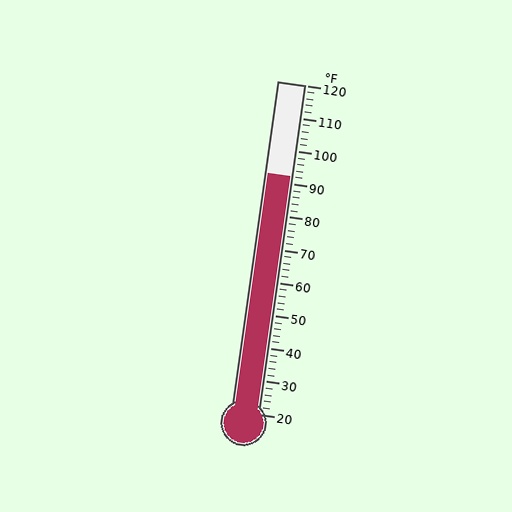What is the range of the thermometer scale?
The thermometer scale ranges from 20°F to 120°F.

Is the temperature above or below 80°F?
The temperature is above 80°F.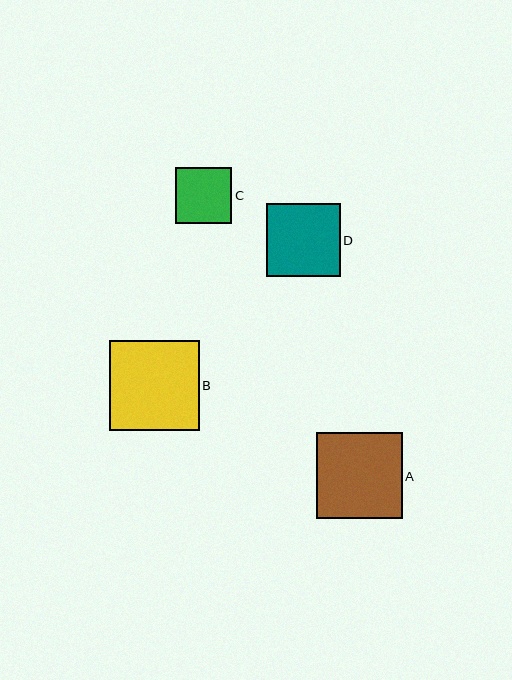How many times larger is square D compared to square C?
Square D is approximately 1.3 times the size of square C.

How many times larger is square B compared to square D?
Square B is approximately 1.2 times the size of square D.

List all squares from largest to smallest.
From largest to smallest: B, A, D, C.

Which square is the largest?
Square B is the largest with a size of approximately 90 pixels.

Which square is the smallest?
Square C is the smallest with a size of approximately 56 pixels.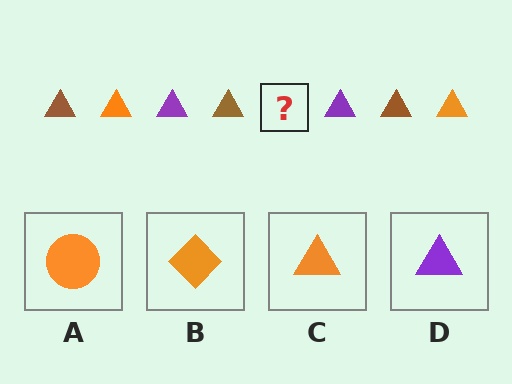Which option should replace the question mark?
Option C.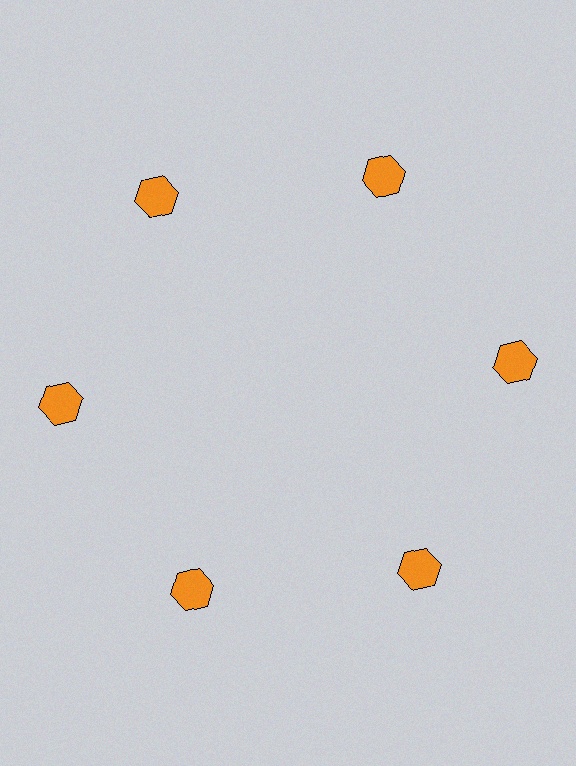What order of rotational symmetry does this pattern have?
This pattern has 6-fold rotational symmetry.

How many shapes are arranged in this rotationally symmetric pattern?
There are 6 shapes, arranged in 6 groups of 1.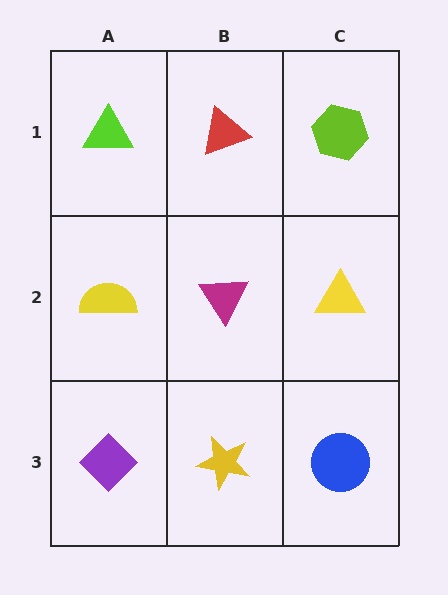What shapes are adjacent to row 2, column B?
A red triangle (row 1, column B), a yellow star (row 3, column B), a yellow semicircle (row 2, column A), a yellow triangle (row 2, column C).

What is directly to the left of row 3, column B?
A purple diamond.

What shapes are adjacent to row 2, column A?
A lime triangle (row 1, column A), a purple diamond (row 3, column A), a magenta triangle (row 2, column B).